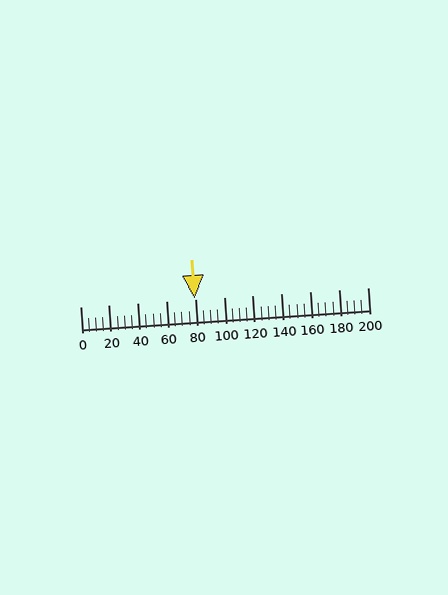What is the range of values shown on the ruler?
The ruler shows values from 0 to 200.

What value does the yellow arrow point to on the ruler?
The yellow arrow points to approximately 79.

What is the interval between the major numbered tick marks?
The major tick marks are spaced 20 units apart.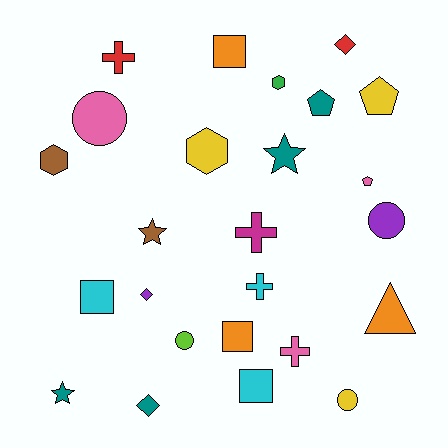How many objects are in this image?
There are 25 objects.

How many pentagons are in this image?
There are 3 pentagons.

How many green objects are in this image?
There is 1 green object.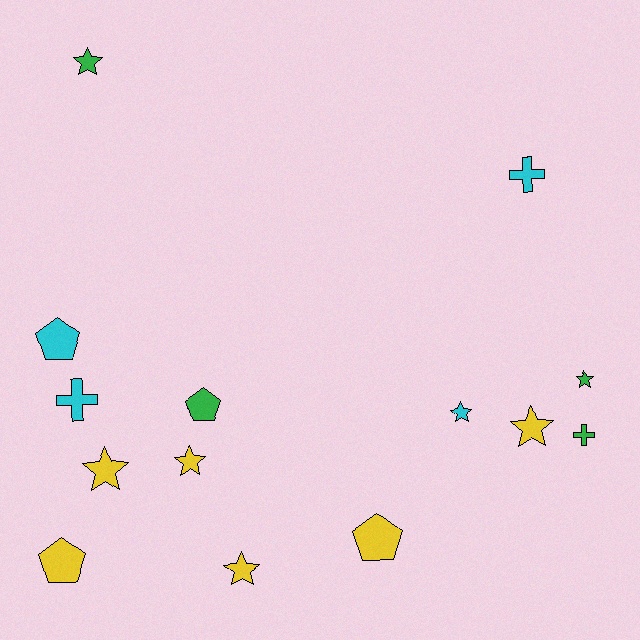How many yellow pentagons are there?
There are 2 yellow pentagons.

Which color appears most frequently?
Yellow, with 6 objects.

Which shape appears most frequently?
Star, with 7 objects.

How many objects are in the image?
There are 14 objects.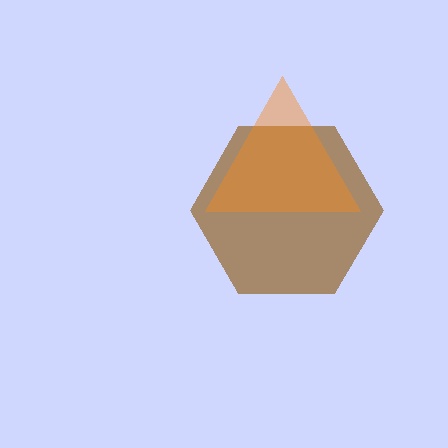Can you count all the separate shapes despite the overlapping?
Yes, there are 2 separate shapes.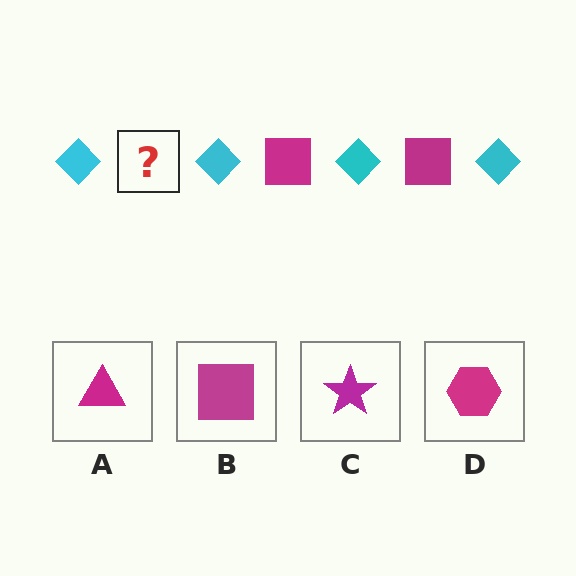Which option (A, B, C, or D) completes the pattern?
B.